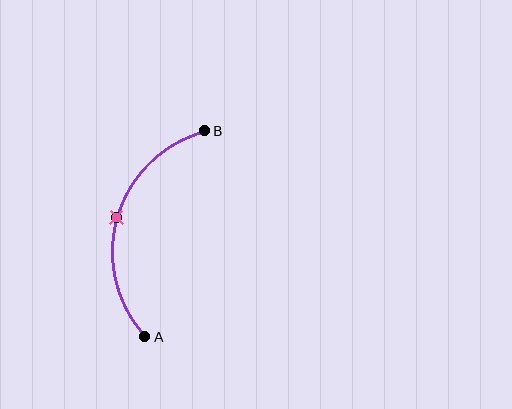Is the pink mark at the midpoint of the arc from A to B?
Yes. The pink mark lies on the arc at equal arc-length from both A and B — it is the arc midpoint.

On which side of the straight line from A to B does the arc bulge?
The arc bulges to the left of the straight line connecting A and B.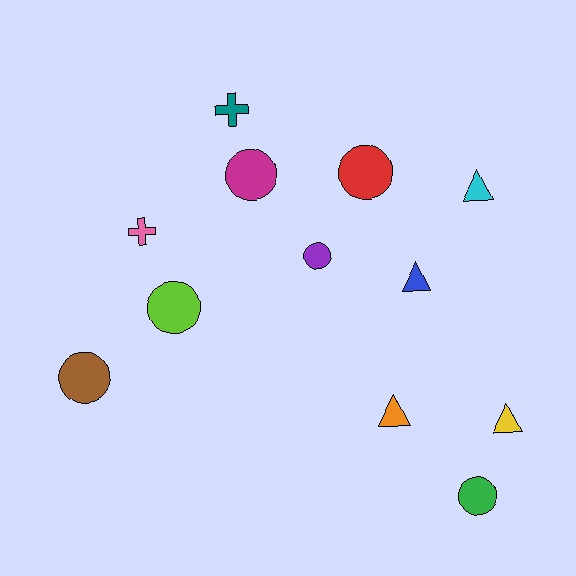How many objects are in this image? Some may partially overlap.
There are 12 objects.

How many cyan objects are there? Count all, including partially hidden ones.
There is 1 cyan object.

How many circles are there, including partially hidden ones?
There are 6 circles.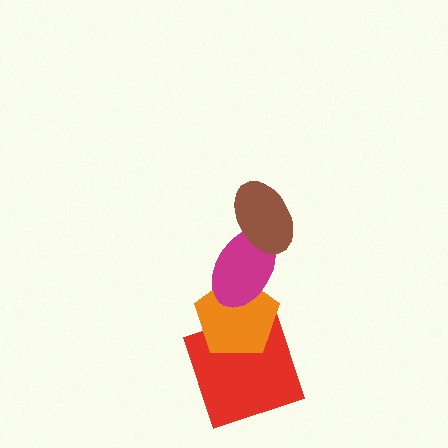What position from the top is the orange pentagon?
The orange pentagon is 3rd from the top.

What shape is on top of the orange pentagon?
The magenta ellipse is on top of the orange pentagon.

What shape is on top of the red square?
The orange pentagon is on top of the red square.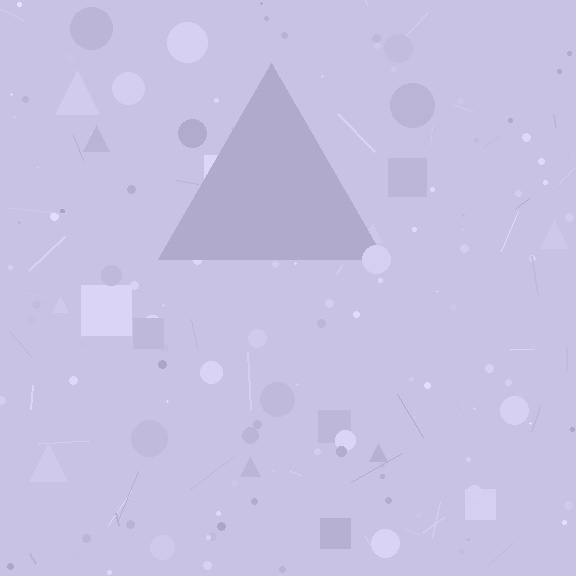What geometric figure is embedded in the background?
A triangle is embedded in the background.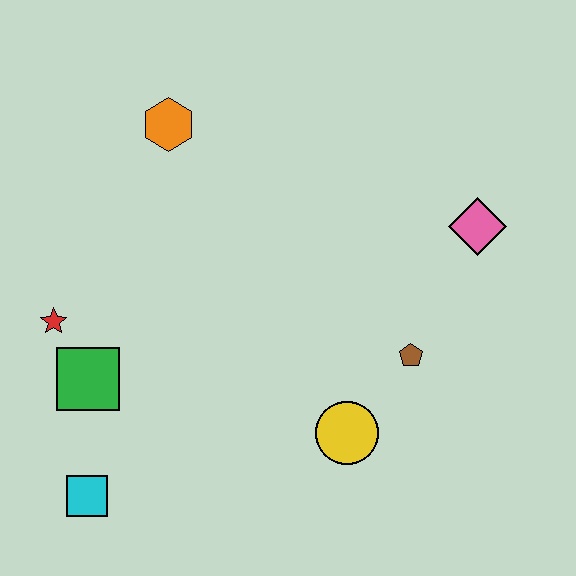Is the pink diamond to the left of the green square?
No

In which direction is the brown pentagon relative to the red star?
The brown pentagon is to the right of the red star.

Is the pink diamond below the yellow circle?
No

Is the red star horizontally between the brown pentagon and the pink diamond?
No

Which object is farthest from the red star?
The pink diamond is farthest from the red star.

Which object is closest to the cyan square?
The green square is closest to the cyan square.